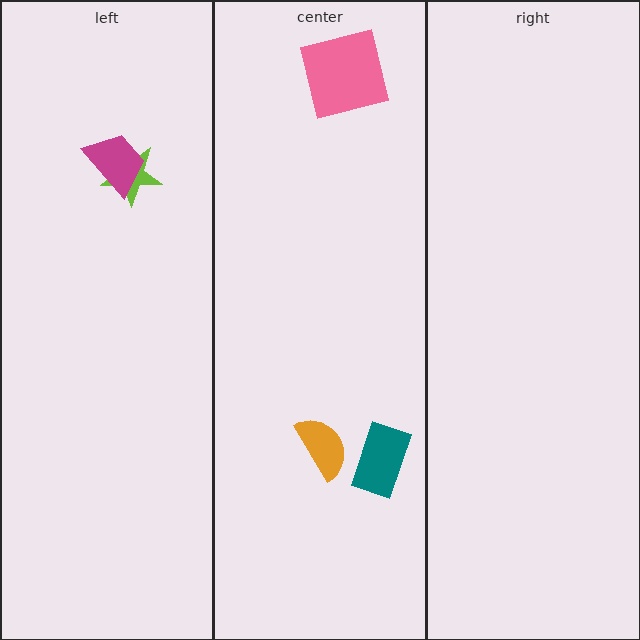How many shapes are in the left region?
2.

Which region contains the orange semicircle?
The center region.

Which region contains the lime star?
The left region.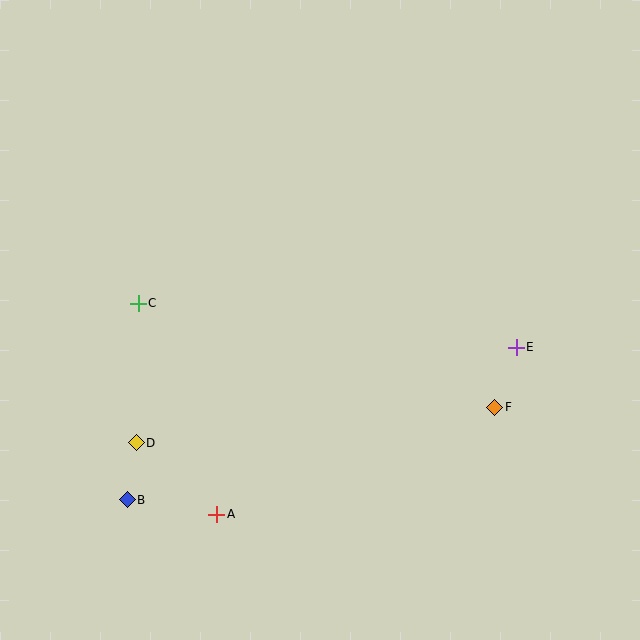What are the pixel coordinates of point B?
Point B is at (127, 500).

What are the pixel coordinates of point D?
Point D is at (136, 443).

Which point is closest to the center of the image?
Point C at (138, 303) is closest to the center.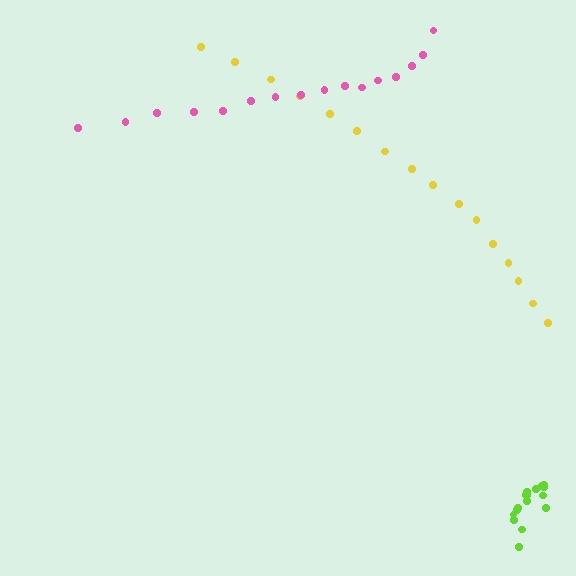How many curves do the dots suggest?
There are 3 distinct paths.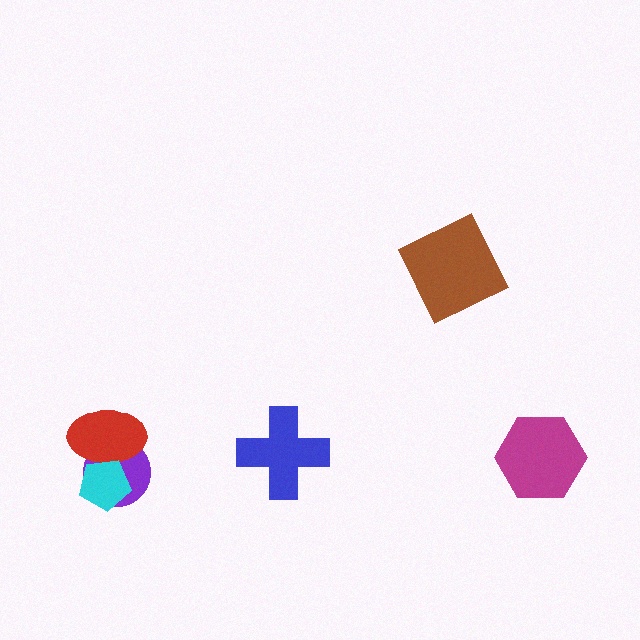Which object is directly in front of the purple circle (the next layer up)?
The red ellipse is directly in front of the purple circle.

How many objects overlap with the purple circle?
2 objects overlap with the purple circle.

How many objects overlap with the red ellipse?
2 objects overlap with the red ellipse.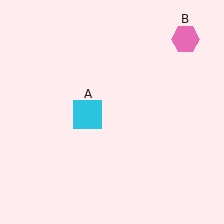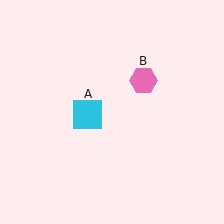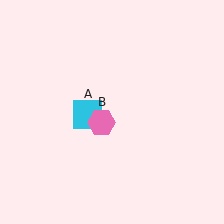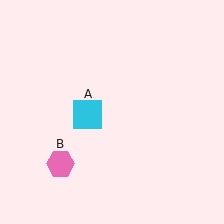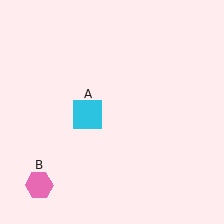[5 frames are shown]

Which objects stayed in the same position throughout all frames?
Cyan square (object A) remained stationary.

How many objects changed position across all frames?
1 object changed position: pink hexagon (object B).